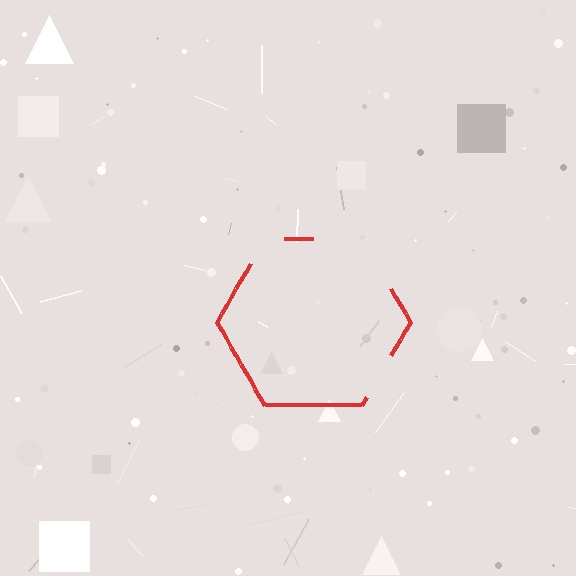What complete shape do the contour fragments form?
The contour fragments form a hexagon.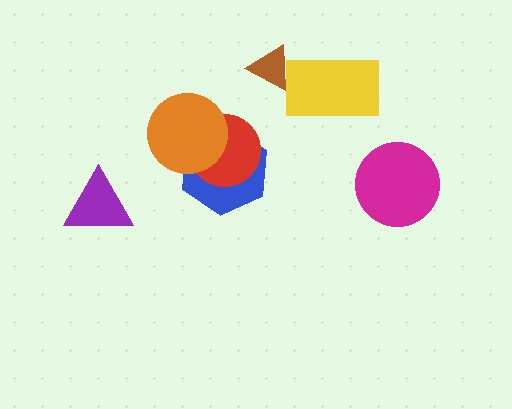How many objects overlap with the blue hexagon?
2 objects overlap with the blue hexagon.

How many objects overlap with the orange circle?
2 objects overlap with the orange circle.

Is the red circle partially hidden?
Yes, it is partially covered by another shape.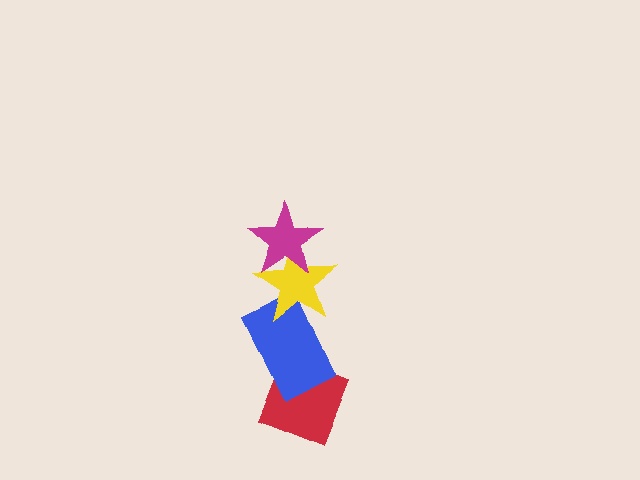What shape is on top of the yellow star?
The magenta star is on top of the yellow star.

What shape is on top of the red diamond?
The blue rectangle is on top of the red diamond.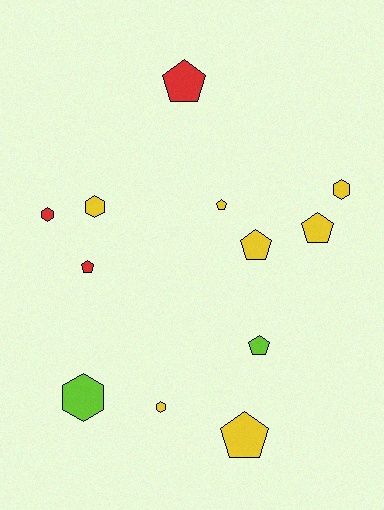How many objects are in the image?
There are 12 objects.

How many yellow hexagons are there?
There are 3 yellow hexagons.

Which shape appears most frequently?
Pentagon, with 7 objects.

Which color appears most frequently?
Yellow, with 7 objects.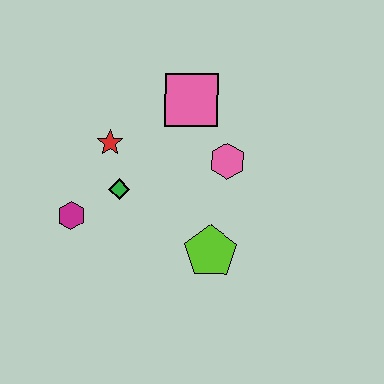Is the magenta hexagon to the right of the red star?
No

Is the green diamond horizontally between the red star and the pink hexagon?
Yes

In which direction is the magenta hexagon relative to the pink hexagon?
The magenta hexagon is to the left of the pink hexagon.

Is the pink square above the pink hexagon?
Yes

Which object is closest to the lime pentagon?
The pink hexagon is closest to the lime pentagon.